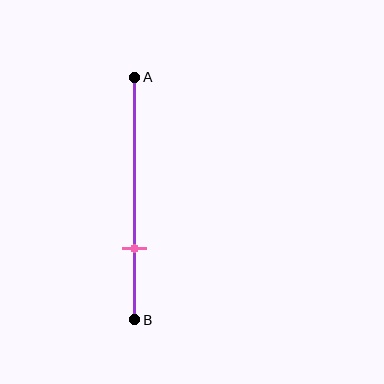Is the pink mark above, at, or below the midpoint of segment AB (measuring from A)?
The pink mark is below the midpoint of segment AB.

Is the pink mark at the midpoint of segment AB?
No, the mark is at about 70% from A, not at the 50% midpoint.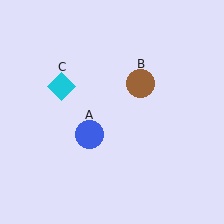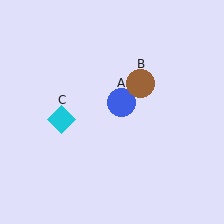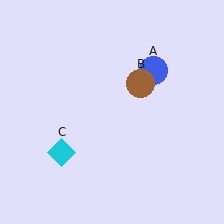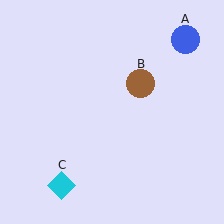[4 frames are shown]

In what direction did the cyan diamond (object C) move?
The cyan diamond (object C) moved down.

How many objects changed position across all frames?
2 objects changed position: blue circle (object A), cyan diamond (object C).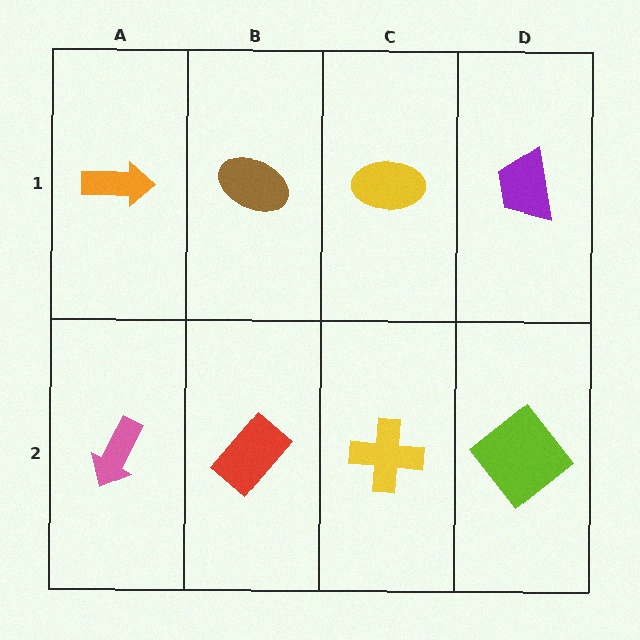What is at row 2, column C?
A yellow cross.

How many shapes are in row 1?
4 shapes.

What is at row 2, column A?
A pink arrow.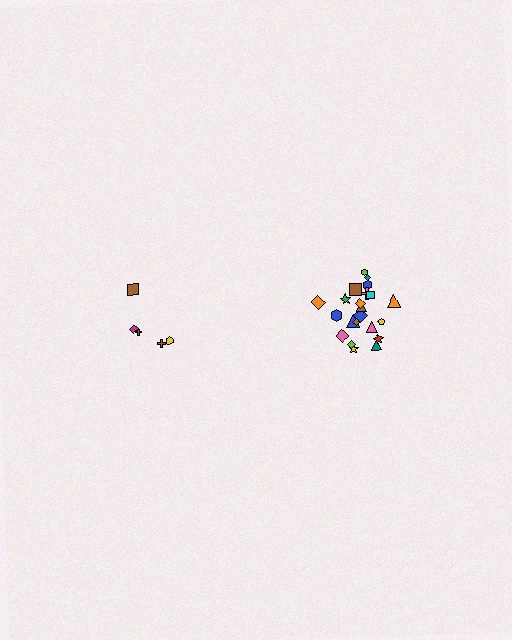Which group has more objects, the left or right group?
The right group.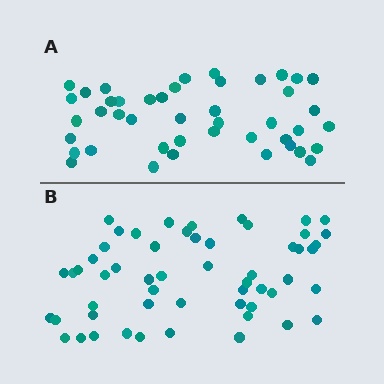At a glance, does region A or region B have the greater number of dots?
Region B (the bottom region) has more dots.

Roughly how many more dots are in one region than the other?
Region B has roughly 12 or so more dots than region A.